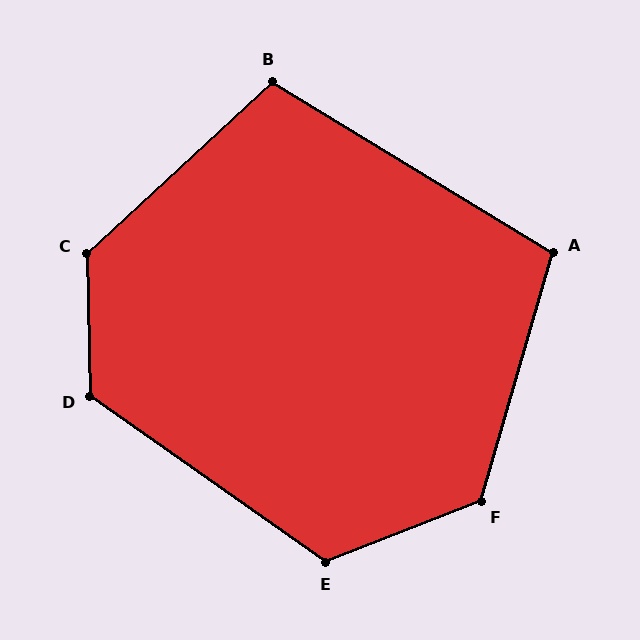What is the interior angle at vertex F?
Approximately 128 degrees (obtuse).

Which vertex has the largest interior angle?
C, at approximately 132 degrees.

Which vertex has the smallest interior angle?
A, at approximately 105 degrees.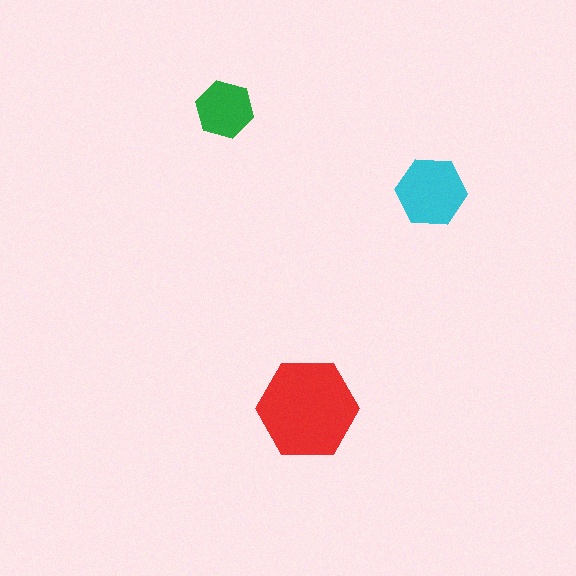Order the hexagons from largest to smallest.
the red one, the cyan one, the green one.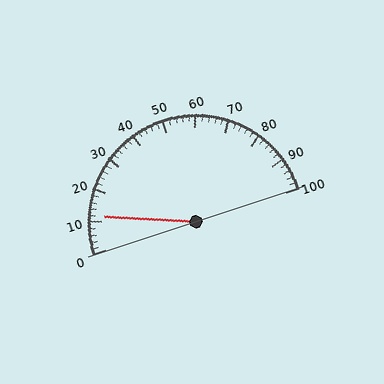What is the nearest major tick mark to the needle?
The nearest major tick mark is 10.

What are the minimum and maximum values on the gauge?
The gauge ranges from 0 to 100.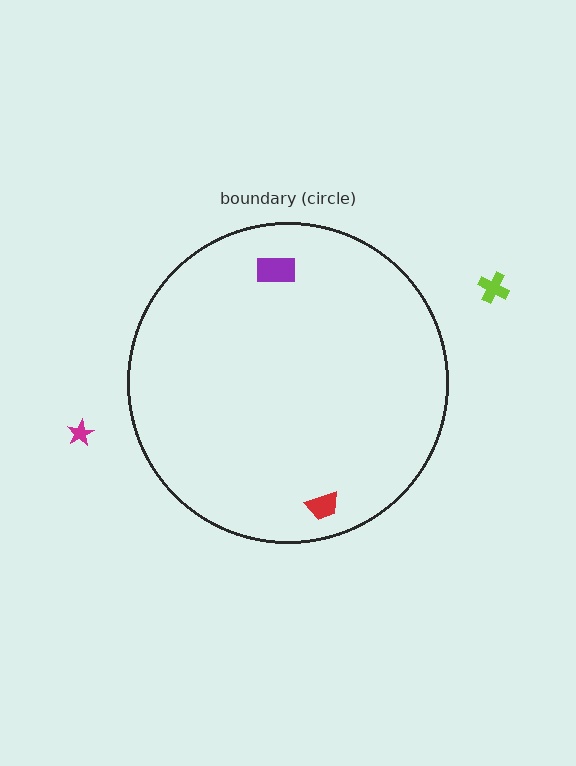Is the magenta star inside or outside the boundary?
Outside.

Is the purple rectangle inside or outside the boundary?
Inside.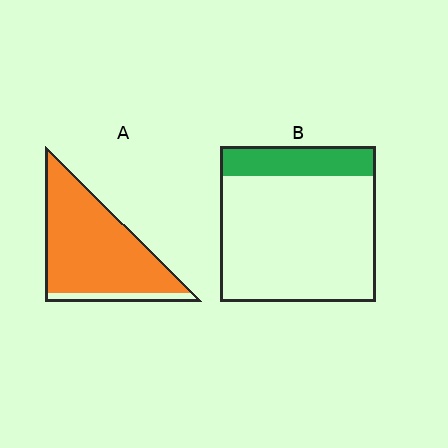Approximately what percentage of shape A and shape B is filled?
A is approximately 90% and B is approximately 20%.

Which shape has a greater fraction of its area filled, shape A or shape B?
Shape A.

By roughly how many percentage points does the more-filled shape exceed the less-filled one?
By roughly 70 percentage points (A over B).